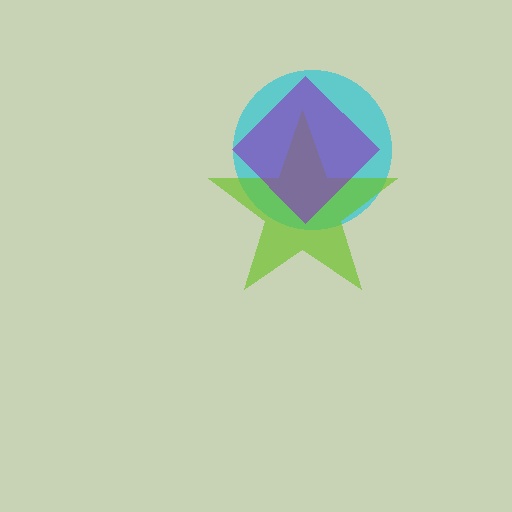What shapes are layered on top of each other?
The layered shapes are: a cyan circle, a lime star, a purple diamond.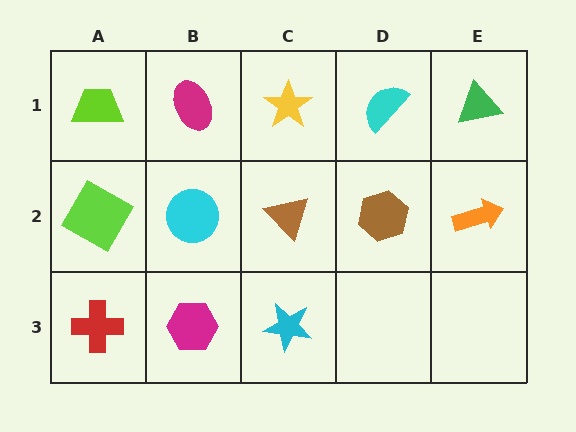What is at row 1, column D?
A cyan semicircle.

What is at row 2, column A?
A lime square.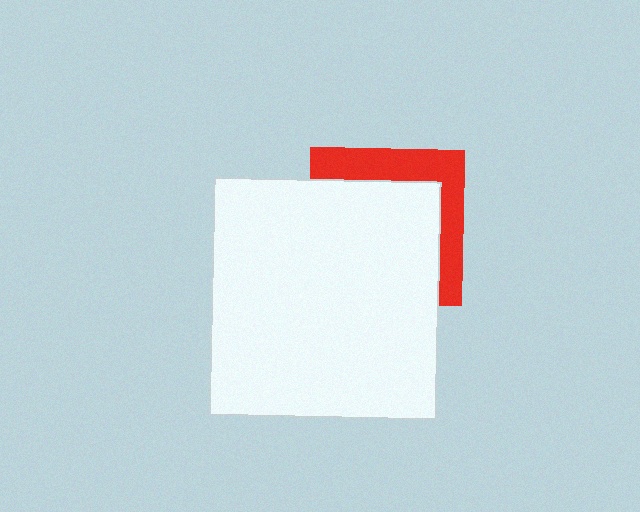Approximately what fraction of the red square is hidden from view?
Roughly 67% of the red square is hidden behind the white rectangle.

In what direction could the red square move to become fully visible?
The red square could move toward the upper-right. That would shift it out from behind the white rectangle entirely.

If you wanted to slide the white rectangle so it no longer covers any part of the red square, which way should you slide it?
Slide it toward the lower-left — that is the most direct way to separate the two shapes.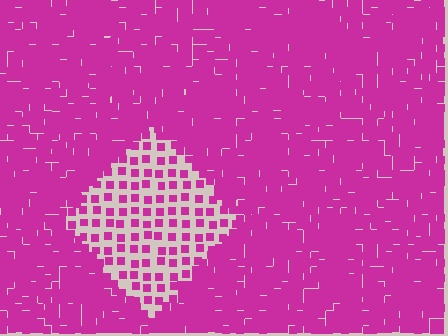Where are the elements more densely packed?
The elements are more densely packed outside the diamond boundary.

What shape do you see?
I see a diamond.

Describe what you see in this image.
The image contains small magenta elements arranged at two different densities. A diamond-shaped region is visible where the elements are less densely packed than the surrounding area.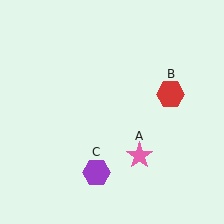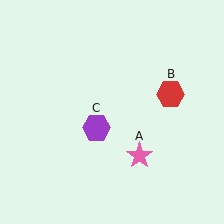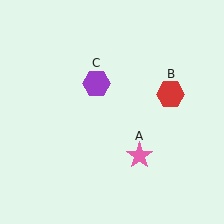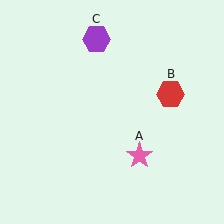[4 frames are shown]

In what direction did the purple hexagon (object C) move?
The purple hexagon (object C) moved up.